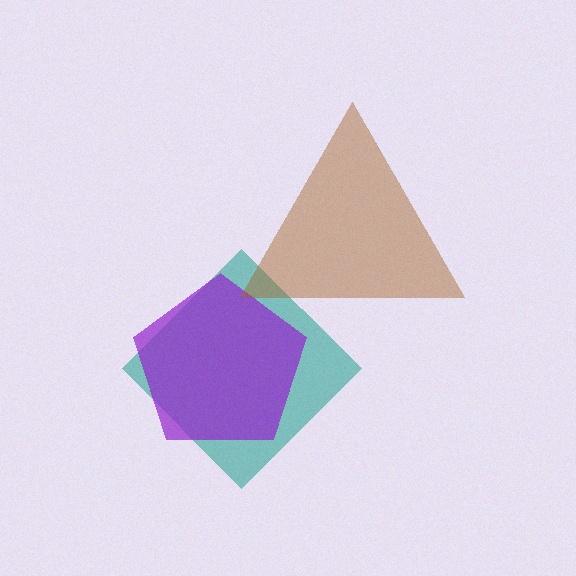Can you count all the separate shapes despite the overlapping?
Yes, there are 3 separate shapes.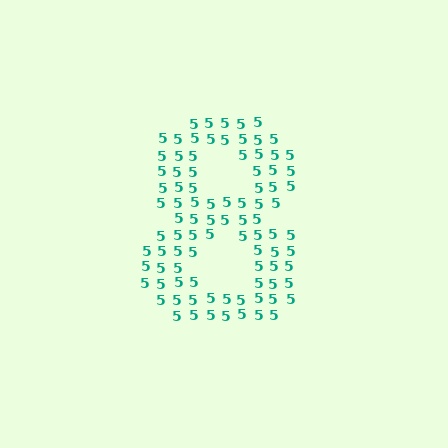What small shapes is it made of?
It is made of small digit 5's.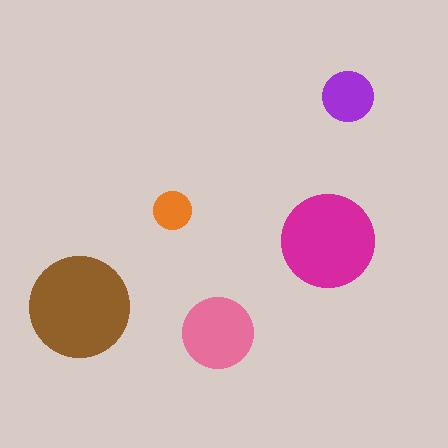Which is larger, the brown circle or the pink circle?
The brown one.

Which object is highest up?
The purple circle is topmost.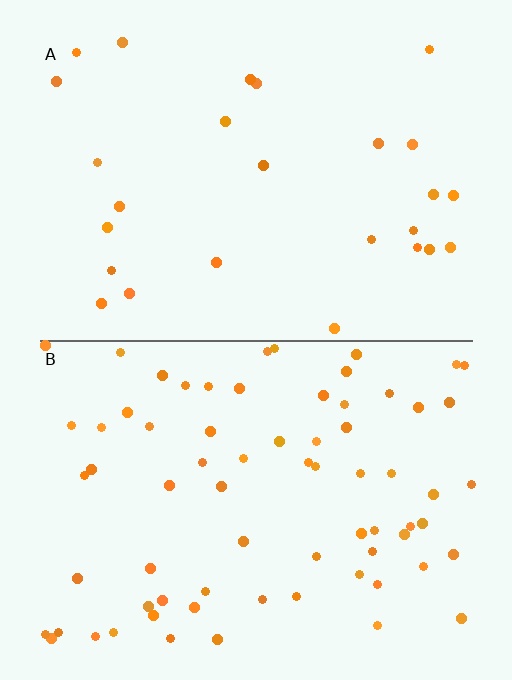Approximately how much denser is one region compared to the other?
Approximately 2.7× — region B over region A.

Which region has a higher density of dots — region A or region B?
B (the bottom).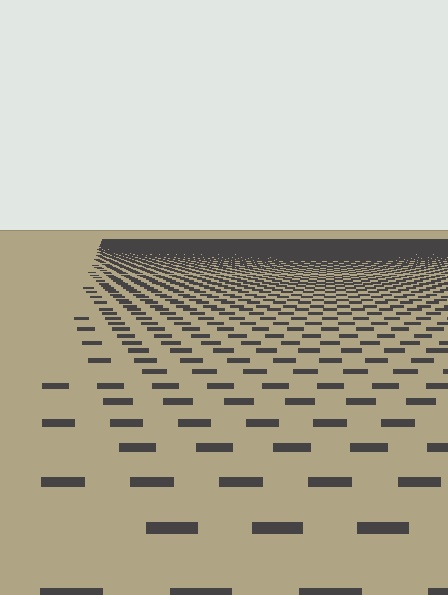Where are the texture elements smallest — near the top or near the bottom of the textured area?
Near the top.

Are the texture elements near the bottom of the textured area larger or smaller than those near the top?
Larger. Near the bottom, elements are closer to the viewer and appear at a bigger on-screen size.